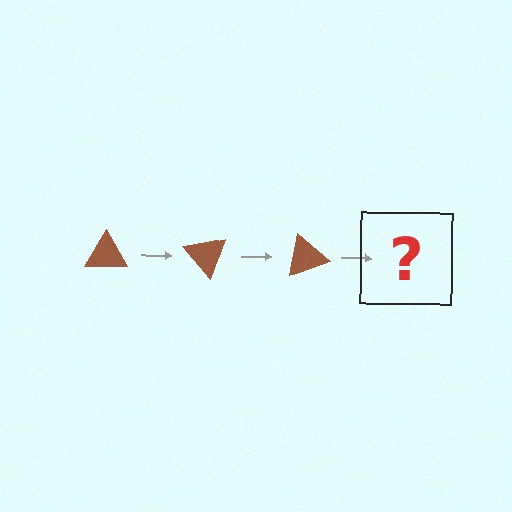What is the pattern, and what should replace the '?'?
The pattern is that the triangle rotates 50 degrees each step. The '?' should be a brown triangle rotated 150 degrees.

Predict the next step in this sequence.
The next step is a brown triangle rotated 150 degrees.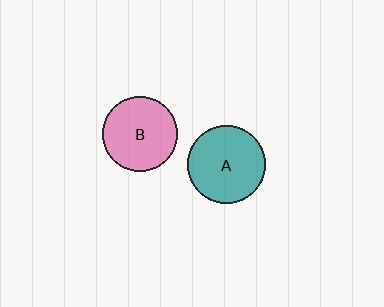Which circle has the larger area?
Circle A (teal).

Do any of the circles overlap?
No, none of the circles overlap.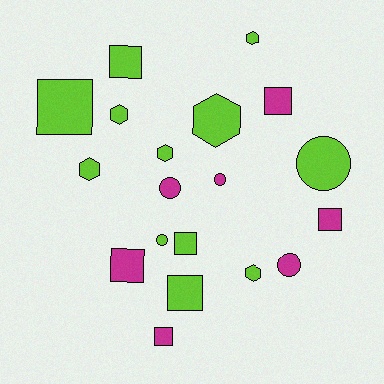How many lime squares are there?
There are 4 lime squares.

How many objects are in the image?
There are 19 objects.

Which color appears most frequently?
Lime, with 12 objects.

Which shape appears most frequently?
Square, with 8 objects.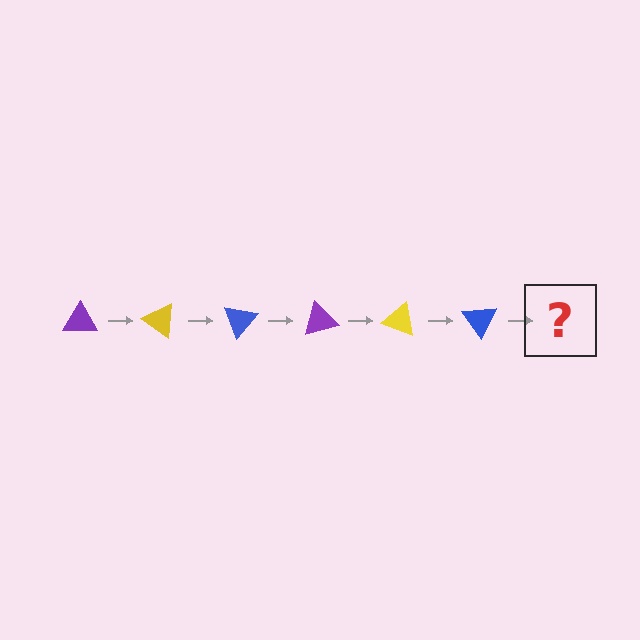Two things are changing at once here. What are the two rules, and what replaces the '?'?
The two rules are that it rotates 35 degrees each step and the color cycles through purple, yellow, and blue. The '?' should be a purple triangle, rotated 210 degrees from the start.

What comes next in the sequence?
The next element should be a purple triangle, rotated 210 degrees from the start.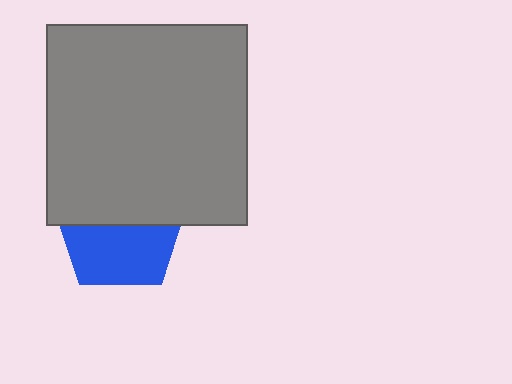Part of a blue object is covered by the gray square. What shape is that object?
It is a pentagon.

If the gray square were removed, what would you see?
You would see the complete blue pentagon.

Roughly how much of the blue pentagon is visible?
About half of it is visible (roughly 52%).